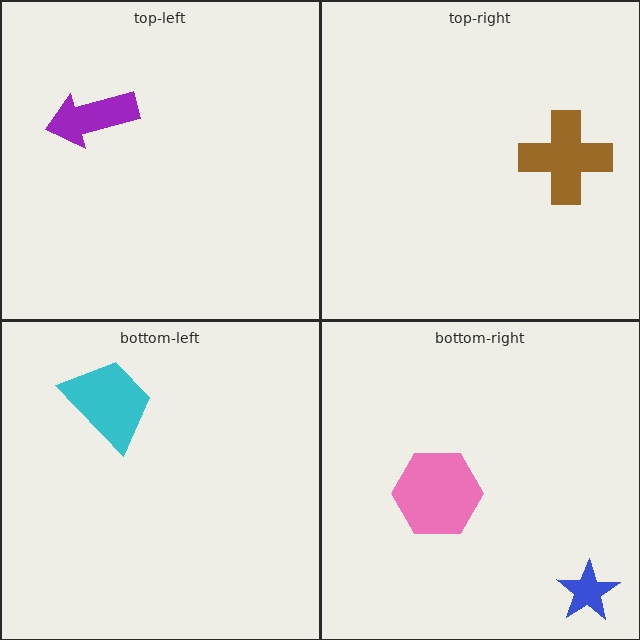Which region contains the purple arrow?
The top-left region.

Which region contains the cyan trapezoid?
The bottom-left region.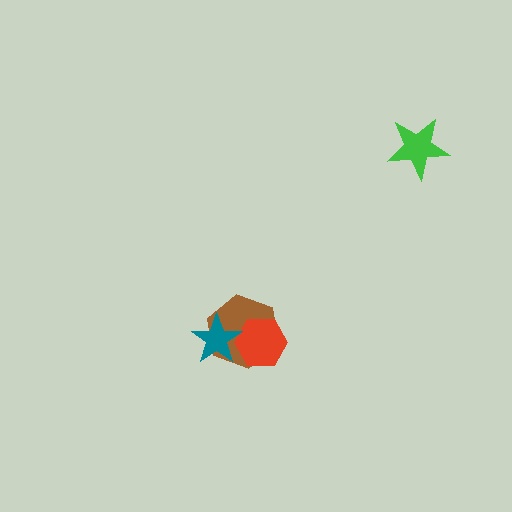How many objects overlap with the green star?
0 objects overlap with the green star.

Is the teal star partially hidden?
No, no other shape covers it.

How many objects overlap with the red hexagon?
2 objects overlap with the red hexagon.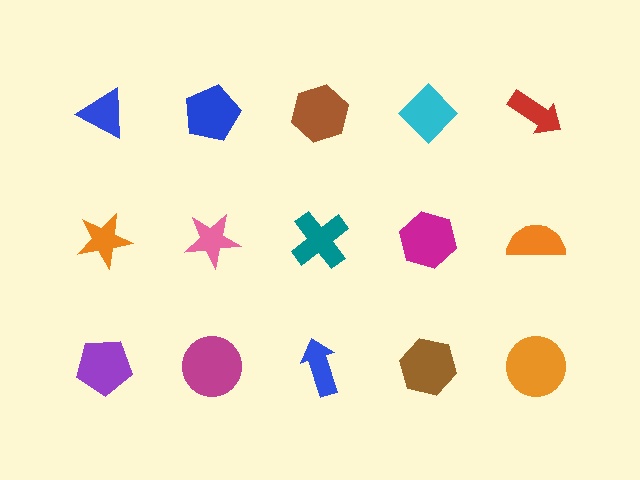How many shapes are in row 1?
5 shapes.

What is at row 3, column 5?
An orange circle.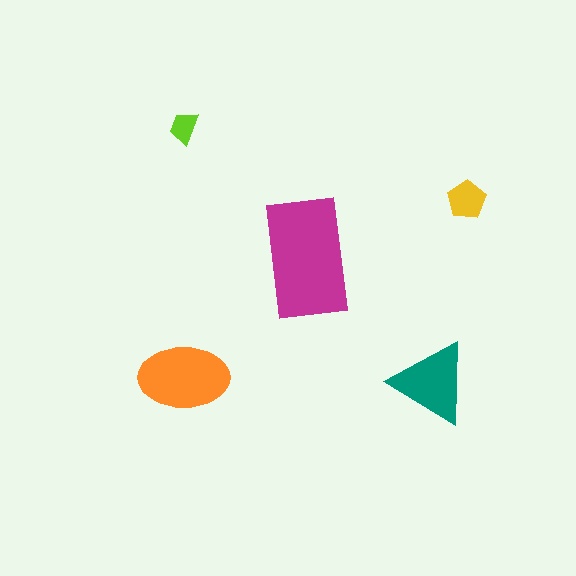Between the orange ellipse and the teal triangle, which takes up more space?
The orange ellipse.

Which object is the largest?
The magenta rectangle.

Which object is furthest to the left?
The lime trapezoid is leftmost.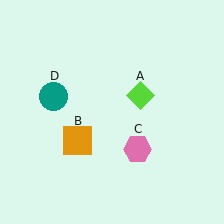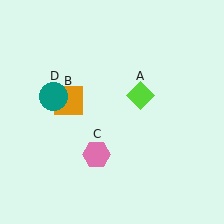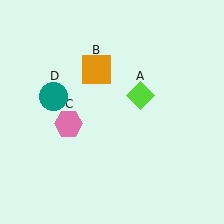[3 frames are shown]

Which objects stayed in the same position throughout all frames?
Lime diamond (object A) and teal circle (object D) remained stationary.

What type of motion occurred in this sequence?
The orange square (object B), pink hexagon (object C) rotated clockwise around the center of the scene.